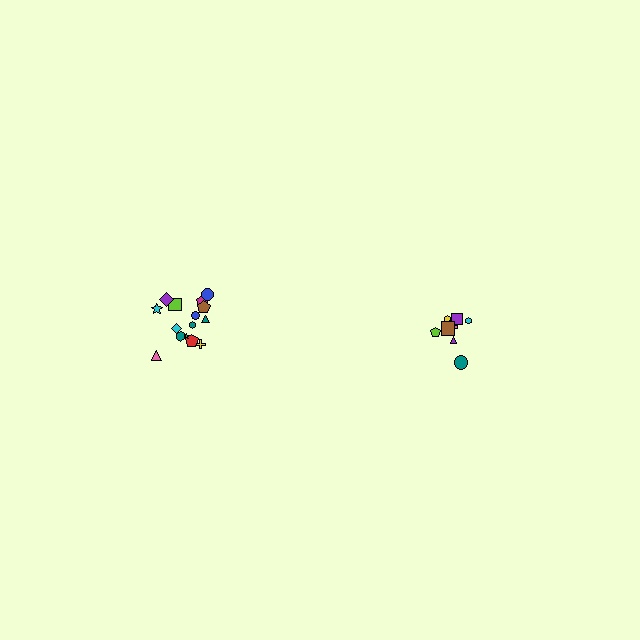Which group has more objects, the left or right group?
The left group.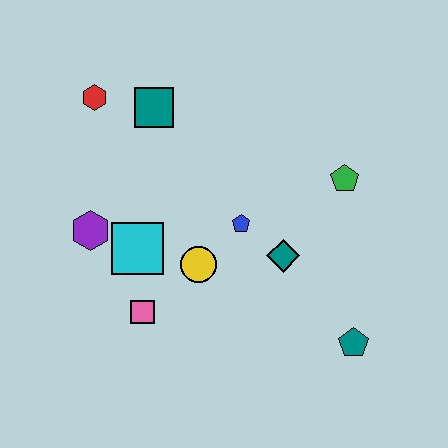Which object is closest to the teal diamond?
The blue pentagon is closest to the teal diamond.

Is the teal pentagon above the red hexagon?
No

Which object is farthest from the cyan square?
The teal pentagon is farthest from the cyan square.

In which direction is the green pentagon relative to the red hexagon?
The green pentagon is to the right of the red hexagon.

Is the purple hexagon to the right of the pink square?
No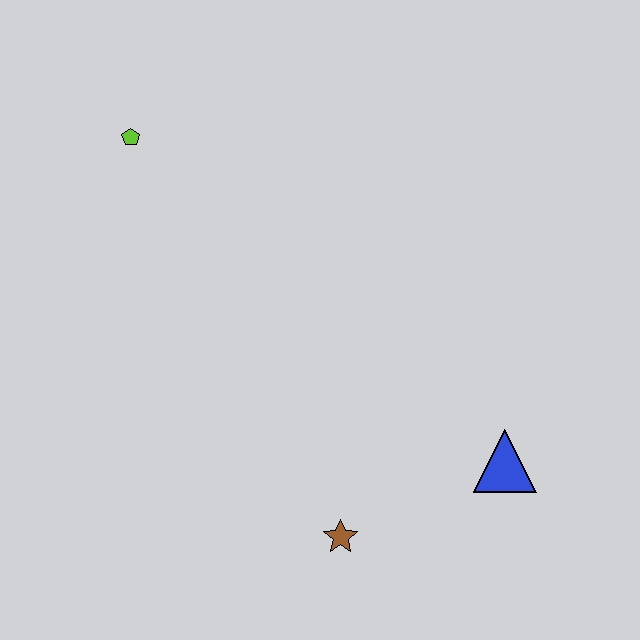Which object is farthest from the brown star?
The lime pentagon is farthest from the brown star.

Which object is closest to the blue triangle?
The brown star is closest to the blue triangle.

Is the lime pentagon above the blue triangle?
Yes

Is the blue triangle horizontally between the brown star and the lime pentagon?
No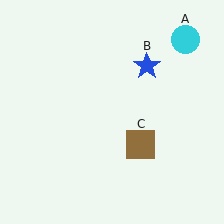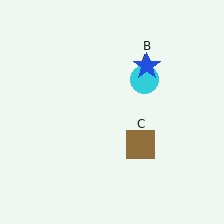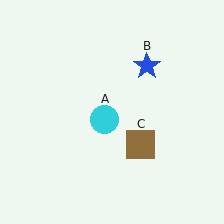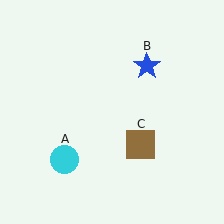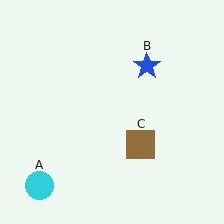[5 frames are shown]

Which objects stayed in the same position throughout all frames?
Blue star (object B) and brown square (object C) remained stationary.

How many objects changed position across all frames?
1 object changed position: cyan circle (object A).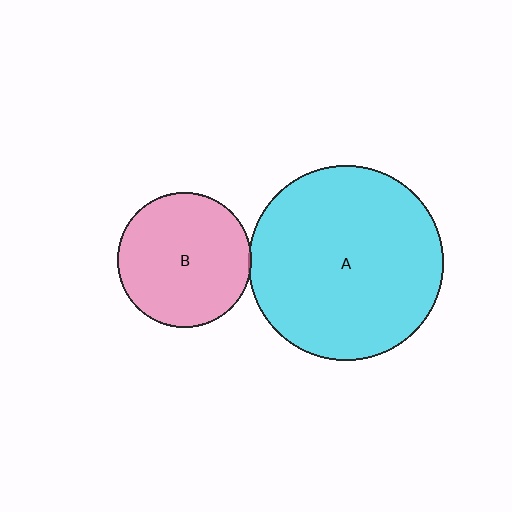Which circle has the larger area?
Circle A (cyan).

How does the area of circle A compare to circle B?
Approximately 2.1 times.